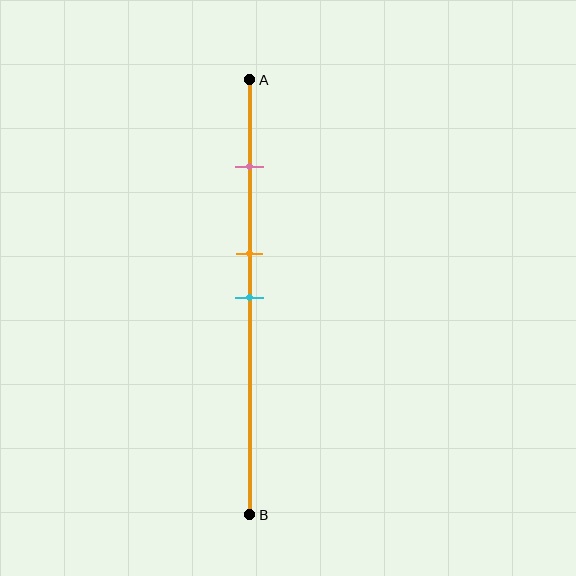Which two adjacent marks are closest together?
The orange and cyan marks are the closest adjacent pair.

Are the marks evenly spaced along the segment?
No, the marks are not evenly spaced.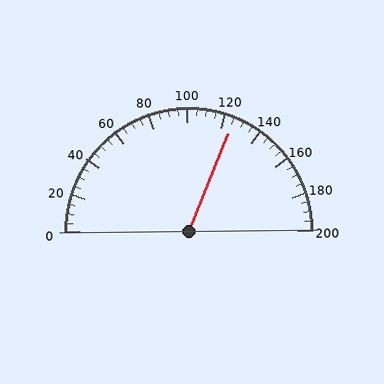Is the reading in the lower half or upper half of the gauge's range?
The reading is in the upper half of the range (0 to 200).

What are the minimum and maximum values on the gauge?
The gauge ranges from 0 to 200.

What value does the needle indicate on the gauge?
The needle indicates approximately 125.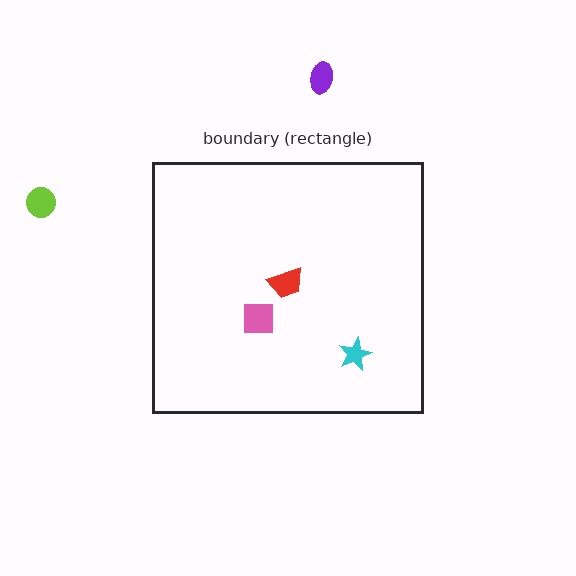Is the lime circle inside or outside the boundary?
Outside.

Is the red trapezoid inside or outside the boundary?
Inside.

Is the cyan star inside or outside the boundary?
Inside.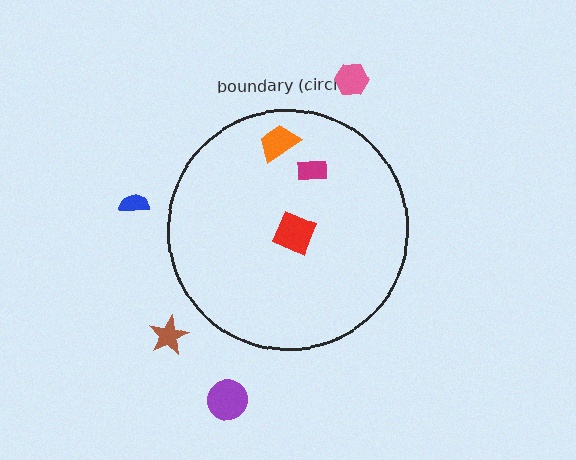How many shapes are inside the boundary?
3 inside, 4 outside.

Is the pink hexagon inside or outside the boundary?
Outside.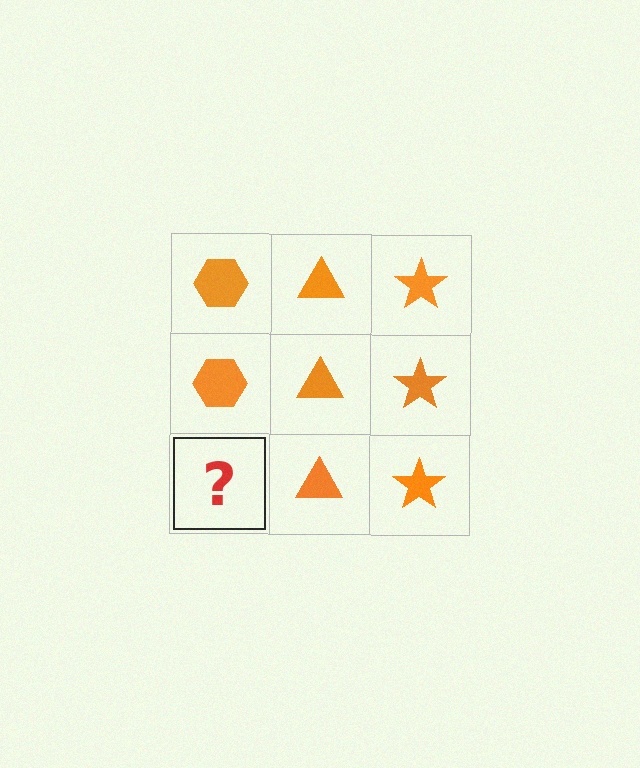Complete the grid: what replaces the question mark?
The question mark should be replaced with an orange hexagon.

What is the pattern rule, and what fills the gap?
The rule is that each column has a consistent shape. The gap should be filled with an orange hexagon.